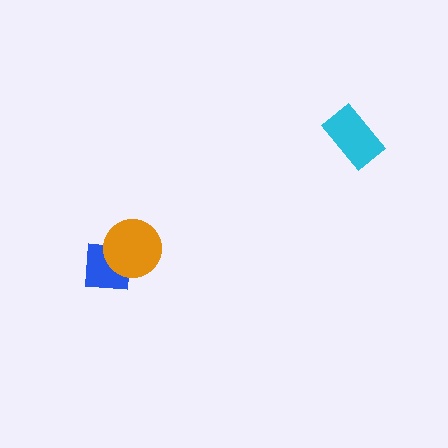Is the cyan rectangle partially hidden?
No, no other shape covers it.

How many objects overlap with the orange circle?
1 object overlaps with the orange circle.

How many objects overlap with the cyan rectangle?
0 objects overlap with the cyan rectangle.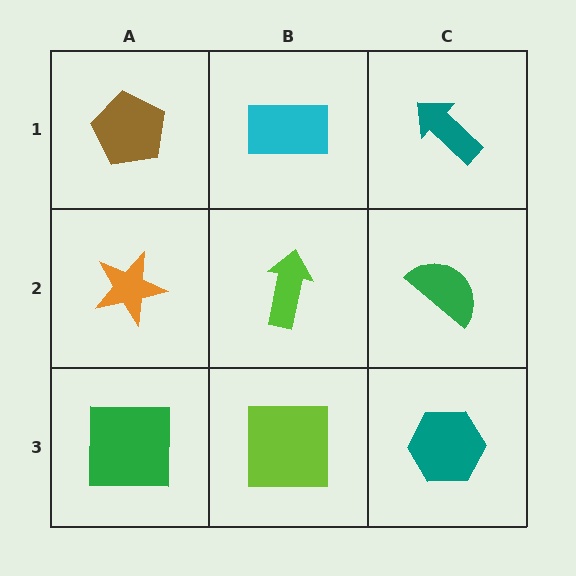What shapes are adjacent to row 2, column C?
A teal arrow (row 1, column C), a teal hexagon (row 3, column C), a lime arrow (row 2, column B).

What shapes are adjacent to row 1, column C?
A green semicircle (row 2, column C), a cyan rectangle (row 1, column B).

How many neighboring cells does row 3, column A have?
2.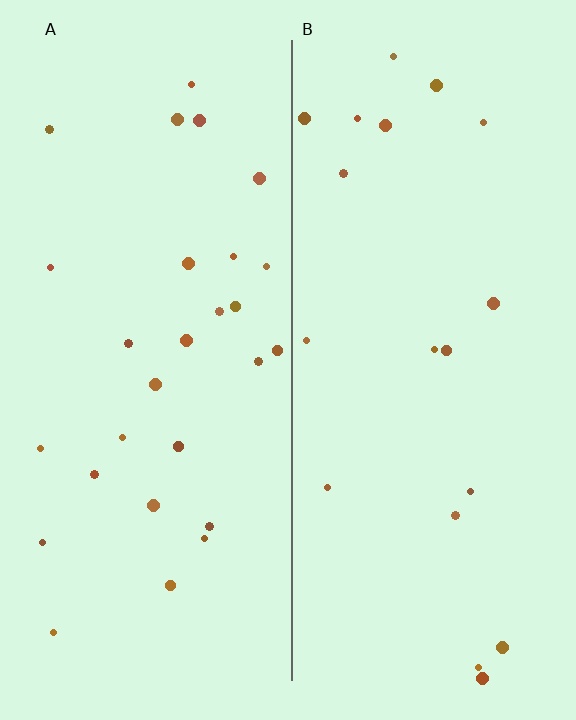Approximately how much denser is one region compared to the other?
Approximately 1.5× — region A over region B.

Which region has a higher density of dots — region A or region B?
A (the left).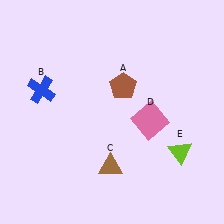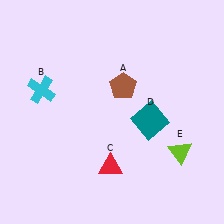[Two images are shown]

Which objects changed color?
B changed from blue to cyan. C changed from brown to red. D changed from pink to teal.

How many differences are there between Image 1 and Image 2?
There are 3 differences between the two images.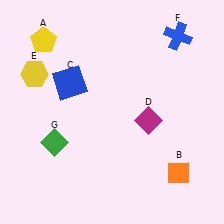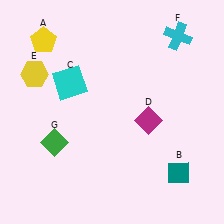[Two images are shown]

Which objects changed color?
B changed from orange to teal. C changed from blue to cyan. F changed from blue to cyan.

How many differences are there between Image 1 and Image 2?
There are 3 differences between the two images.